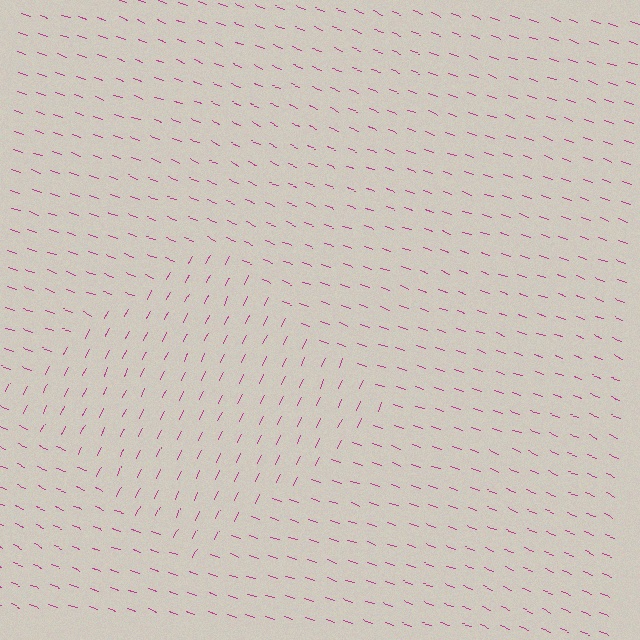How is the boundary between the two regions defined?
The boundary is defined purely by a change in line orientation (approximately 83 degrees difference). All lines are the same color and thickness.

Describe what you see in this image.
The image is filled with small magenta line segments. A diamond region in the image has lines oriented differently from the surrounding lines, creating a visible texture boundary.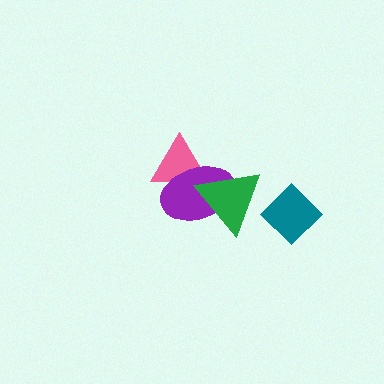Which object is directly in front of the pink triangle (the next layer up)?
The purple ellipse is directly in front of the pink triangle.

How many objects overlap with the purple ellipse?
2 objects overlap with the purple ellipse.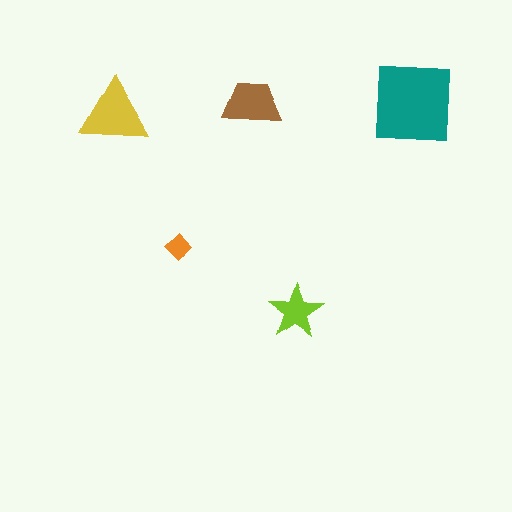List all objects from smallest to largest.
The orange diamond, the lime star, the brown trapezoid, the yellow triangle, the teal square.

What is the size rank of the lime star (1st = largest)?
4th.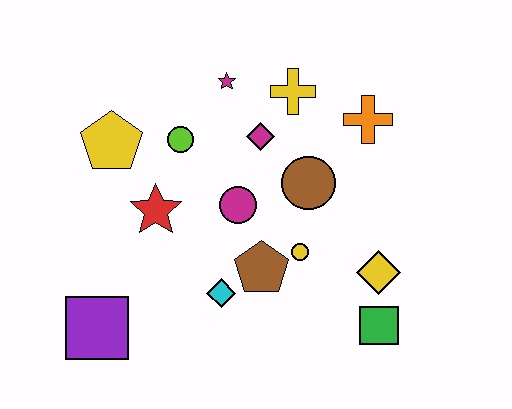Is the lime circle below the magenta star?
Yes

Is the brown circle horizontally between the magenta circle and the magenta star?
No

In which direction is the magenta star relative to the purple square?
The magenta star is above the purple square.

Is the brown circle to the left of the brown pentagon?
No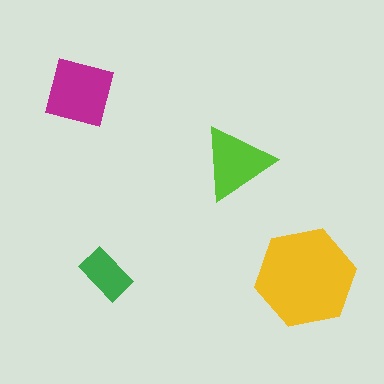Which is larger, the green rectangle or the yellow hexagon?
The yellow hexagon.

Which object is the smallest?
The green rectangle.